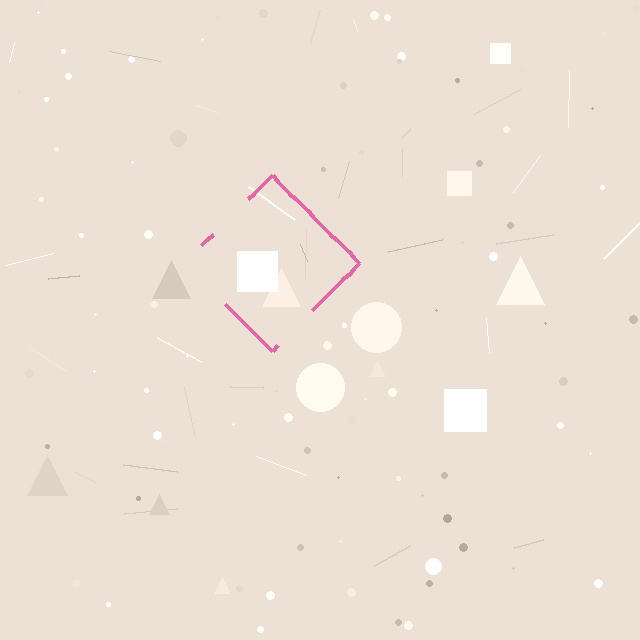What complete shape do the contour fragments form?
The contour fragments form a diamond.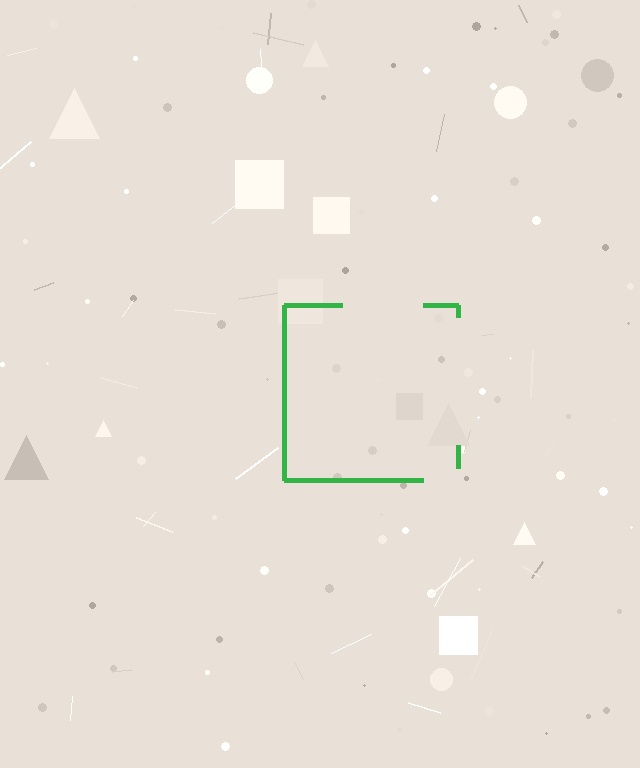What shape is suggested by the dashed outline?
The dashed outline suggests a square.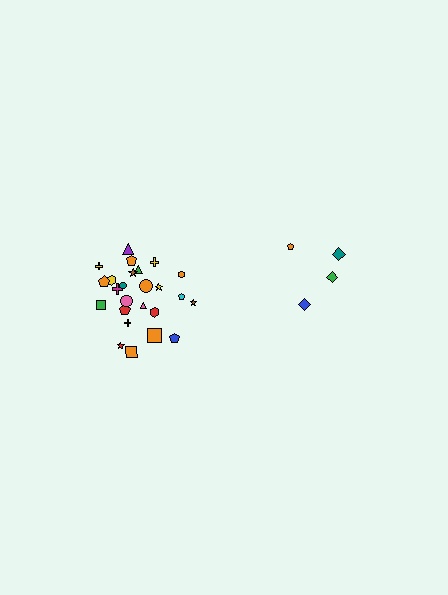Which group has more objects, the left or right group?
The left group.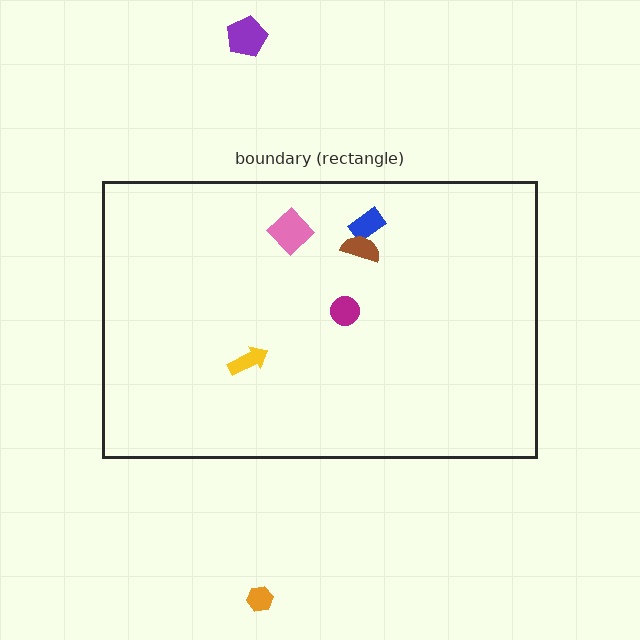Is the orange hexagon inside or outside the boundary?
Outside.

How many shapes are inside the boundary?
5 inside, 2 outside.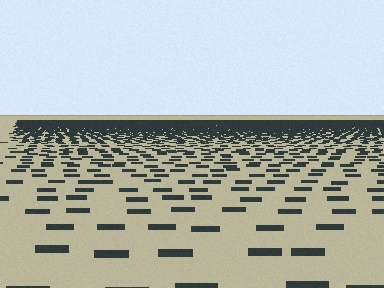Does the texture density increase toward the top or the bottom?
Density increases toward the top.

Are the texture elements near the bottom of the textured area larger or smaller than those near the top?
Larger. Near the bottom, elements are closer to the viewer and appear at a bigger on-screen size.